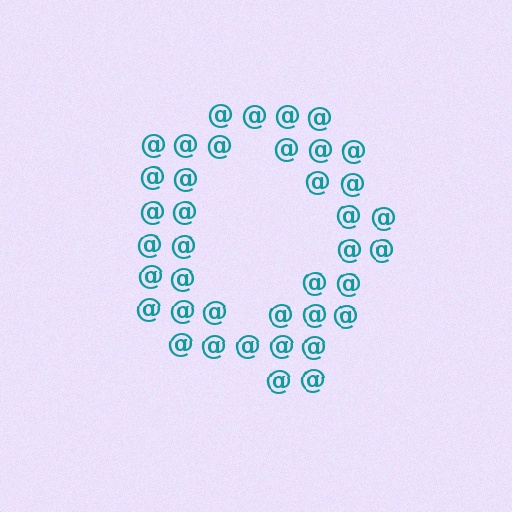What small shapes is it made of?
It is made of small at signs.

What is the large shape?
The large shape is the letter Q.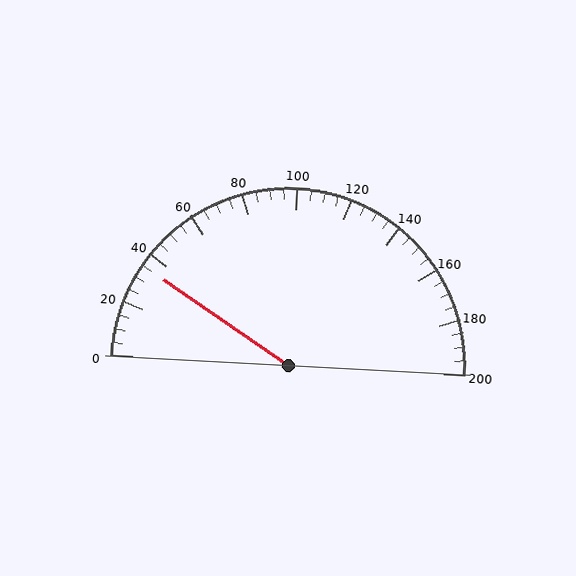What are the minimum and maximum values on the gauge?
The gauge ranges from 0 to 200.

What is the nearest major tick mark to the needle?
The nearest major tick mark is 40.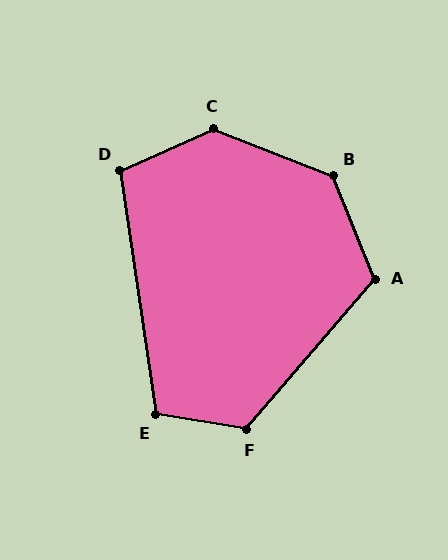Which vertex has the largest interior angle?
C, at approximately 135 degrees.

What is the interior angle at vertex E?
Approximately 108 degrees (obtuse).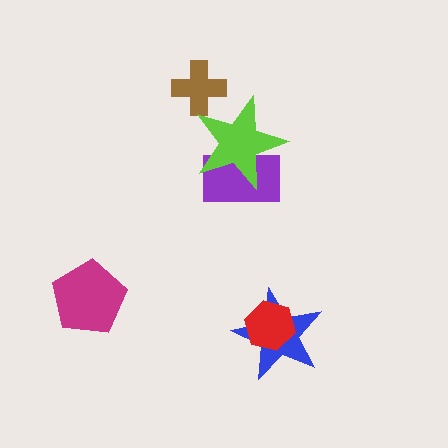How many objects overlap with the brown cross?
1 object overlaps with the brown cross.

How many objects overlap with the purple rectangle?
1 object overlaps with the purple rectangle.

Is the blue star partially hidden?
Yes, it is partially covered by another shape.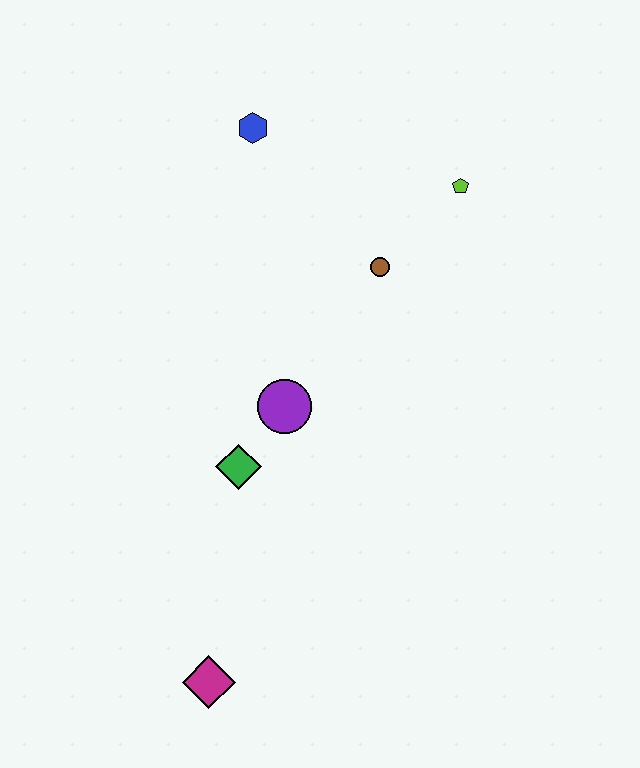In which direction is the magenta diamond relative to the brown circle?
The magenta diamond is below the brown circle.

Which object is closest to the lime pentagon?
The brown circle is closest to the lime pentagon.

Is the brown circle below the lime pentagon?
Yes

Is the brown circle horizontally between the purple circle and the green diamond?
No